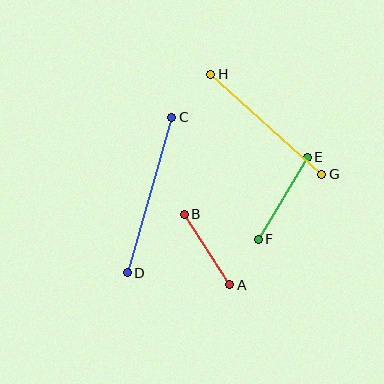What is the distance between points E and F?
The distance is approximately 96 pixels.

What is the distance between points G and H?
The distance is approximately 149 pixels.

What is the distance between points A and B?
The distance is approximately 84 pixels.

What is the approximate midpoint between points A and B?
The midpoint is at approximately (207, 250) pixels.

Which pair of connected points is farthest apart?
Points C and D are farthest apart.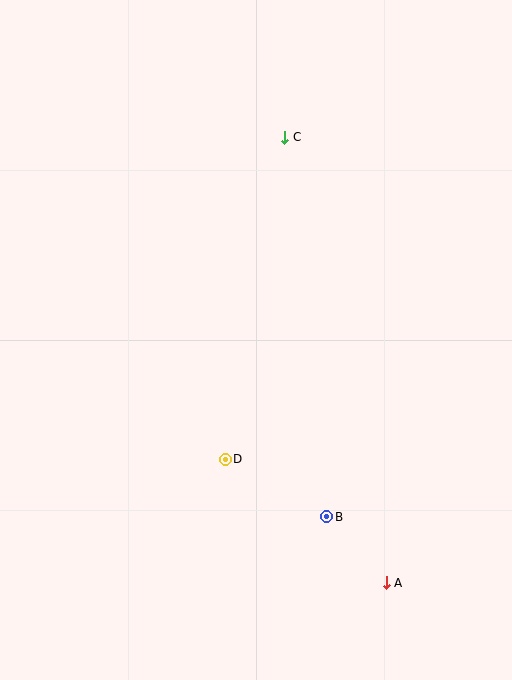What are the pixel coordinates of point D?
Point D is at (225, 459).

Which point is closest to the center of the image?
Point D at (225, 459) is closest to the center.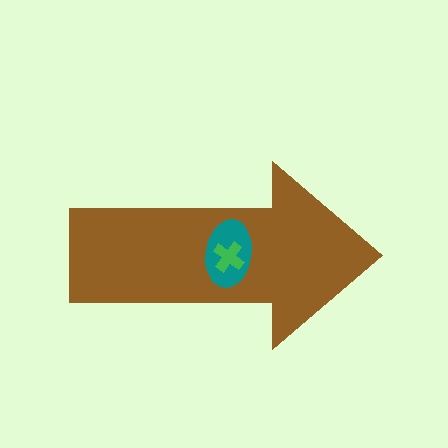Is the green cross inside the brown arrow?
Yes.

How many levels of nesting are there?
3.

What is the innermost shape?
The green cross.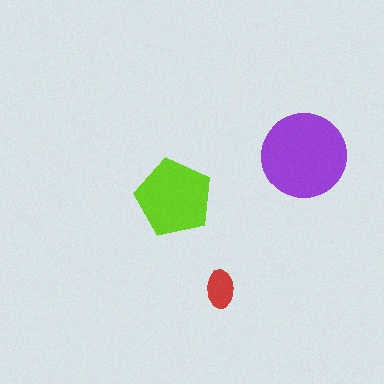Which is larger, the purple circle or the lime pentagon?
The purple circle.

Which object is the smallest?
The red ellipse.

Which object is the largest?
The purple circle.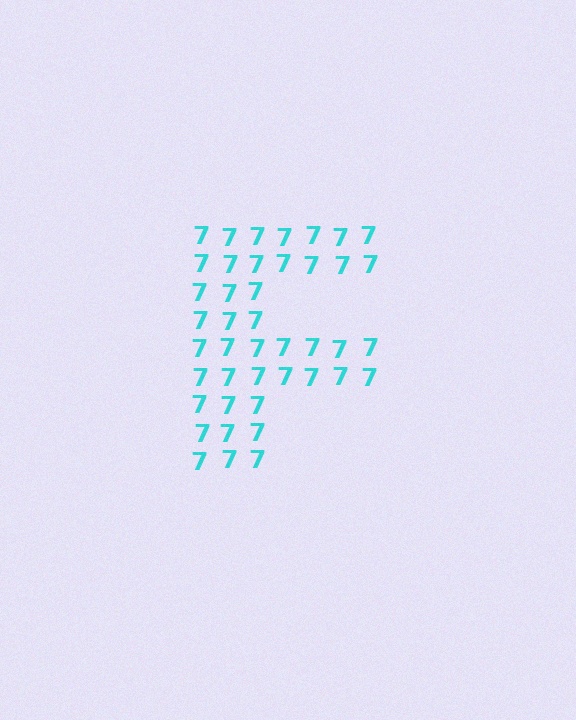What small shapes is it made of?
It is made of small digit 7's.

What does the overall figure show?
The overall figure shows the letter F.